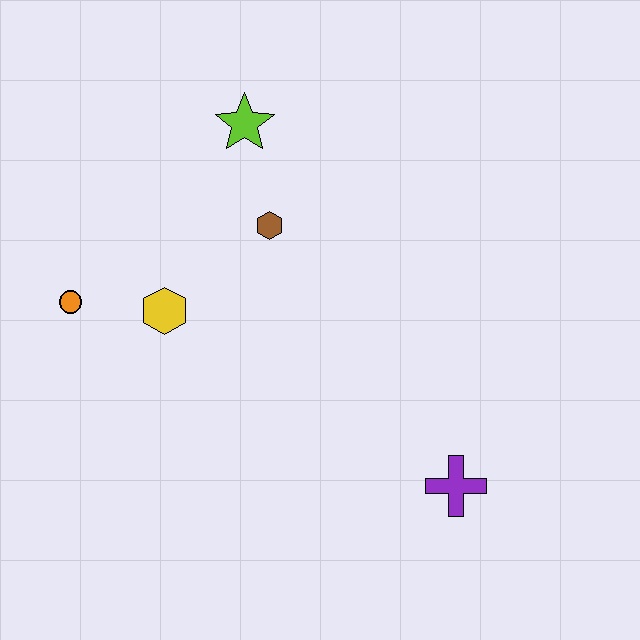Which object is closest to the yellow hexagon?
The orange circle is closest to the yellow hexagon.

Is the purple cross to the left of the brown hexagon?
No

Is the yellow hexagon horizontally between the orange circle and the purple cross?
Yes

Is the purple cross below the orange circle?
Yes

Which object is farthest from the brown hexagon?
The purple cross is farthest from the brown hexagon.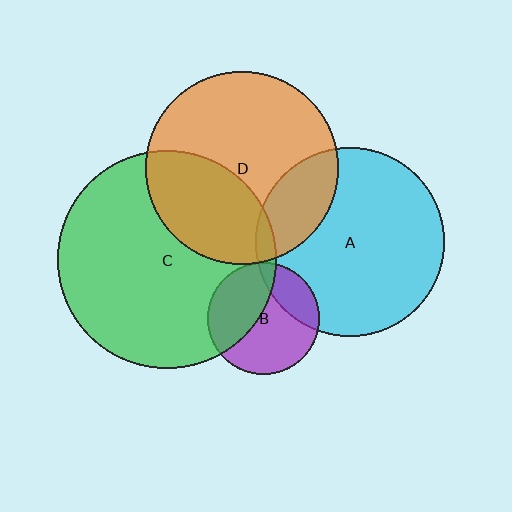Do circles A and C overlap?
Yes.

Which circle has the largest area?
Circle C (green).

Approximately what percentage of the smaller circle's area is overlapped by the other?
Approximately 5%.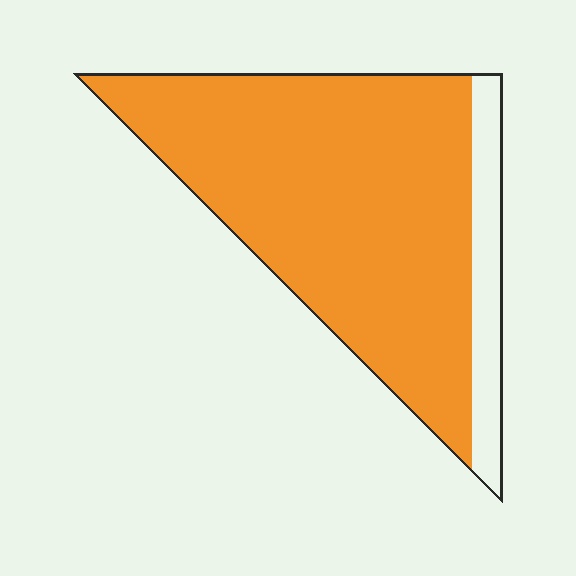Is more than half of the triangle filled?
Yes.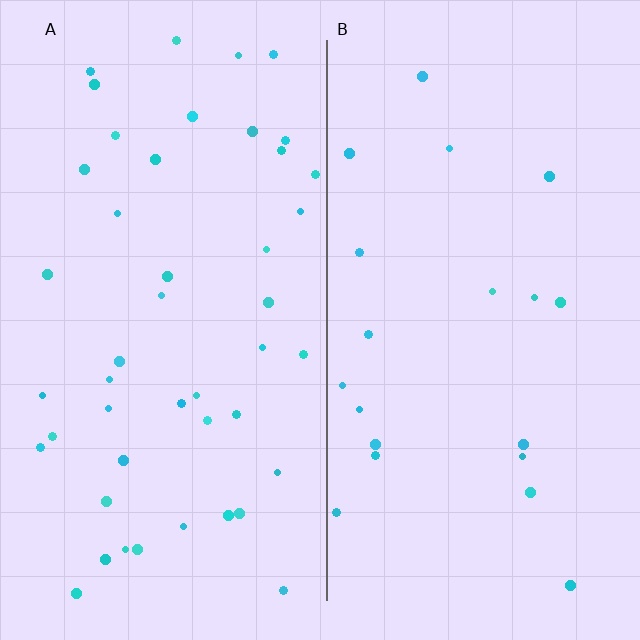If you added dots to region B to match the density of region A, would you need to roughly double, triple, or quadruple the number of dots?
Approximately double.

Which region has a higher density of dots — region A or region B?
A (the left).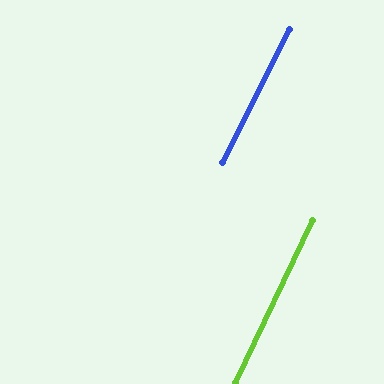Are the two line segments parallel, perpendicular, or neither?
Parallel — their directions differ by only 1.3°.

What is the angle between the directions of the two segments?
Approximately 1 degree.